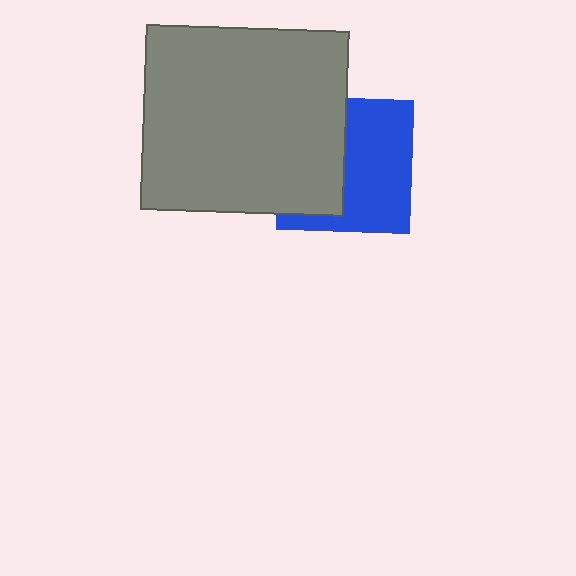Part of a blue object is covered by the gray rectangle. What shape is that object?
It is a square.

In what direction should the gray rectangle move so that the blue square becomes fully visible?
The gray rectangle should move left. That is the shortest direction to clear the overlap and leave the blue square fully visible.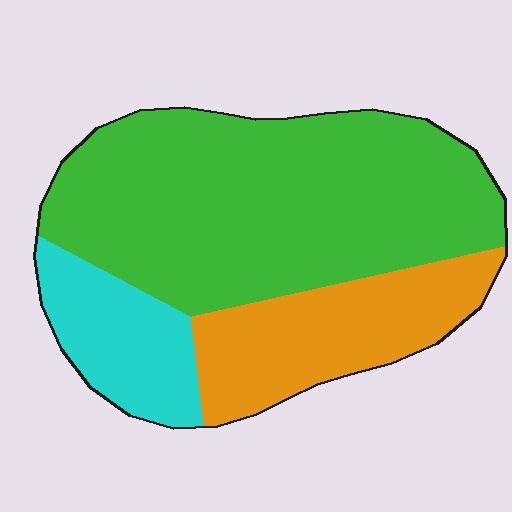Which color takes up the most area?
Green, at roughly 60%.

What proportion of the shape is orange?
Orange covers around 25% of the shape.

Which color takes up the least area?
Cyan, at roughly 15%.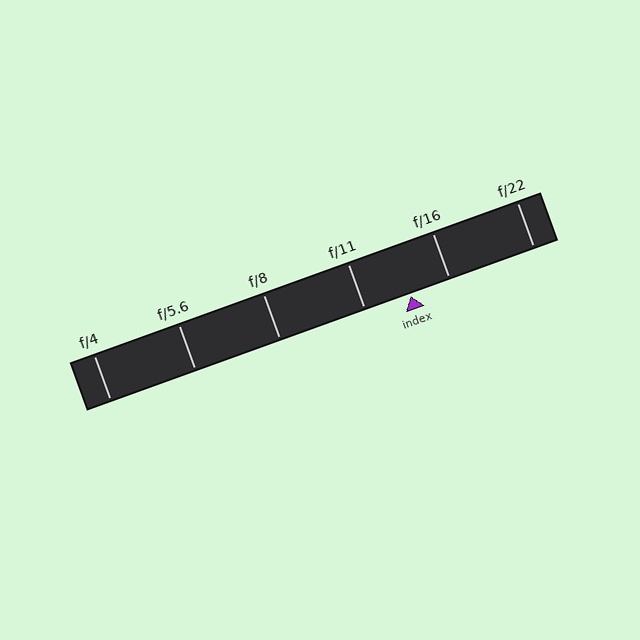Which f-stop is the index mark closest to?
The index mark is closest to f/16.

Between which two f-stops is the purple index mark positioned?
The index mark is between f/11 and f/16.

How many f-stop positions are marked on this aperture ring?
There are 6 f-stop positions marked.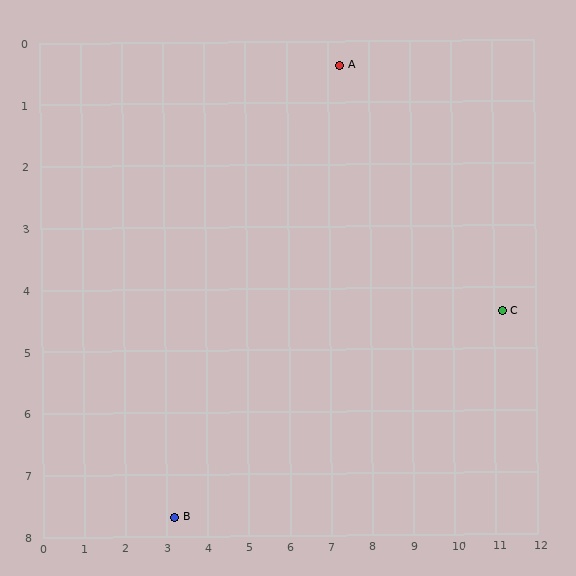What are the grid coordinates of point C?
Point C is at approximately (11.2, 4.4).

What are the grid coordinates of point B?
Point B is at approximately (3.2, 7.7).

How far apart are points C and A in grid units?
Points C and A are about 5.6 grid units apart.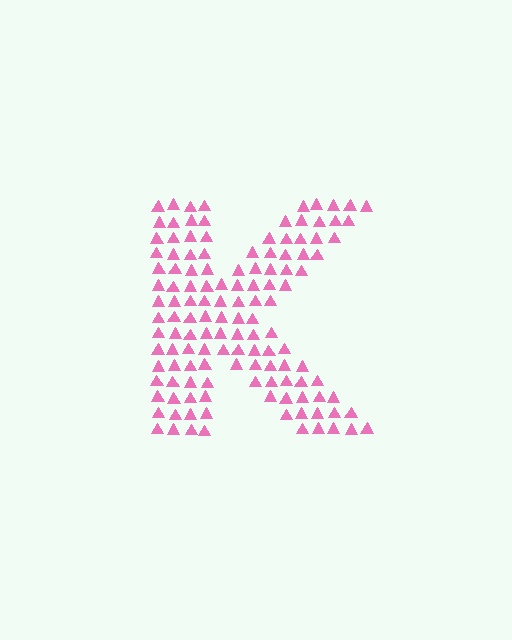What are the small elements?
The small elements are triangles.